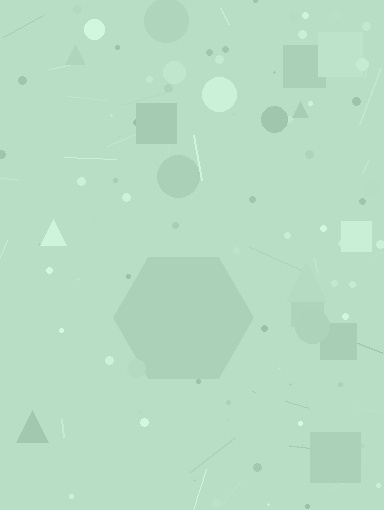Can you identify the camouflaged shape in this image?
The camouflaged shape is a hexagon.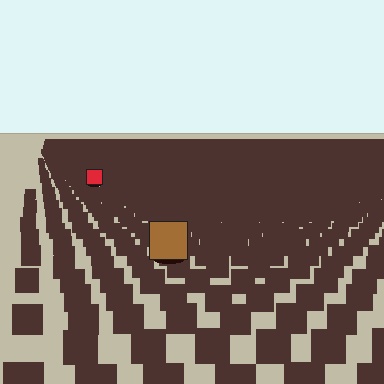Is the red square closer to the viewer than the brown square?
No. The brown square is closer — you can tell from the texture gradient: the ground texture is coarser near it.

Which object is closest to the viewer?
The brown square is closest. The texture marks near it are larger and more spread out.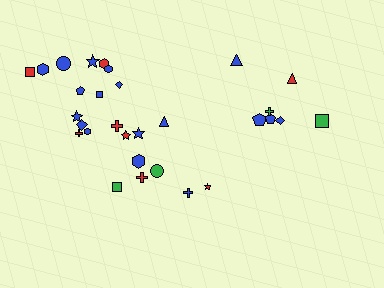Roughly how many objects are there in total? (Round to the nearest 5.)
Roughly 30 objects in total.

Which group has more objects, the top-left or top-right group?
The top-left group.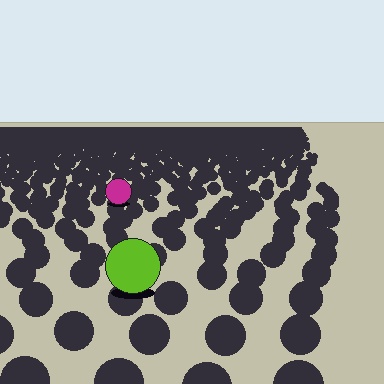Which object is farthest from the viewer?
The magenta circle is farthest from the viewer. It appears smaller and the ground texture around it is denser.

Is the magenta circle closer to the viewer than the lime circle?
No. The lime circle is closer — you can tell from the texture gradient: the ground texture is coarser near it.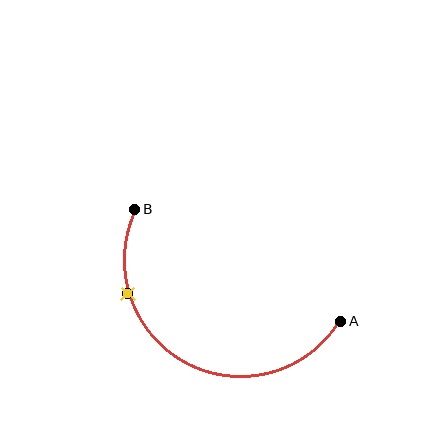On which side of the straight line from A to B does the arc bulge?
The arc bulges below the straight line connecting A and B.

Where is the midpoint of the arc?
The arc midpoint is the point on the curve farthest from the straight line joining A and B. It sits below that line.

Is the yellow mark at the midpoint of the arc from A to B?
No. The yellow mark lies on the arc but is closer to endpoint B. The arc midpoint would be at the point on the curve equidistant along the arc from both A and B.